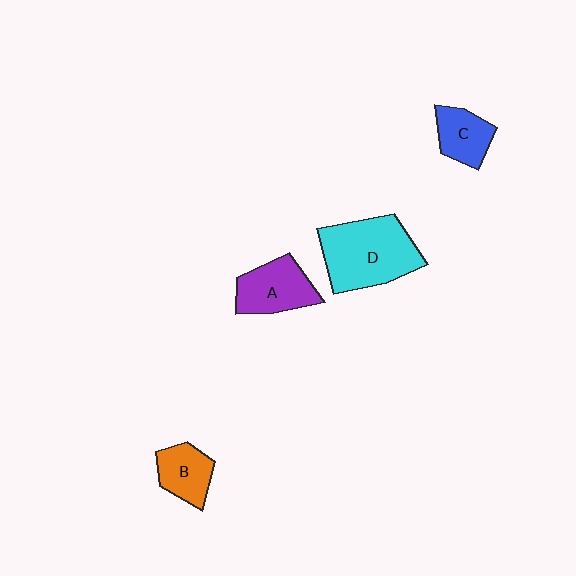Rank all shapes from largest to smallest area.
From largest to smallest: D (cyan), A (purple), B (orange), C (blue).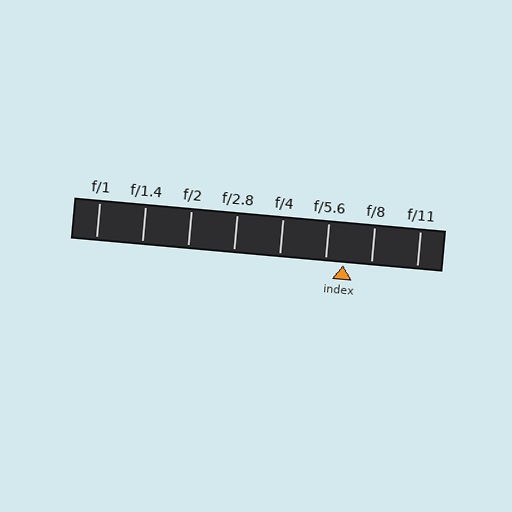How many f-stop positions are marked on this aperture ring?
There are 8 f-stop positions marked.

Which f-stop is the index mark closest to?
The index mark is closest to f/5.6.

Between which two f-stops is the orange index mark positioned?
The index mark is between f/5.6 and f/8.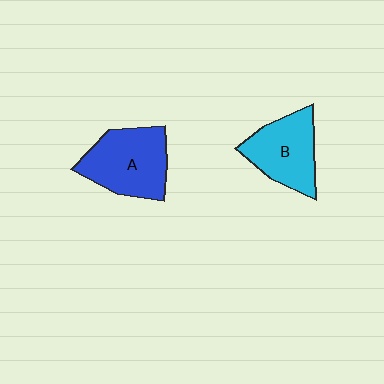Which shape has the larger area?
Shape A (blue).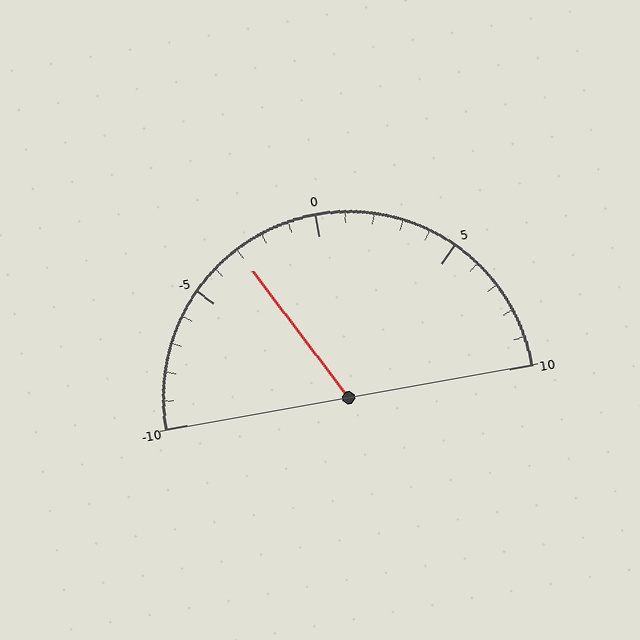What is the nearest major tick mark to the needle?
The nearest major tick mark is -5.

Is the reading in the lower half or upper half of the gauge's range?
The reading is in the lower half of the range (-10 to 10).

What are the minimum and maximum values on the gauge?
The gauge ranges from -10 to 10.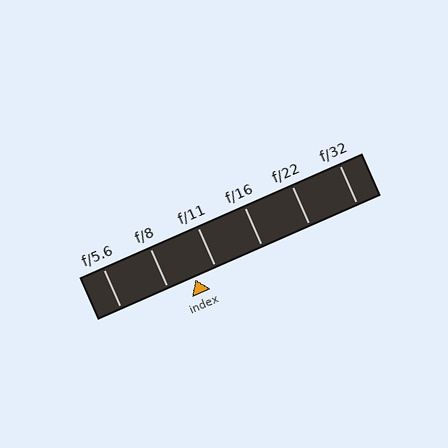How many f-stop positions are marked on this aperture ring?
There are 6 f-stop positions marked.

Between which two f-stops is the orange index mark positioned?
The index mark is between f/8 and f/11.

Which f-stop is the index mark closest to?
The index mark is closest to f/11.